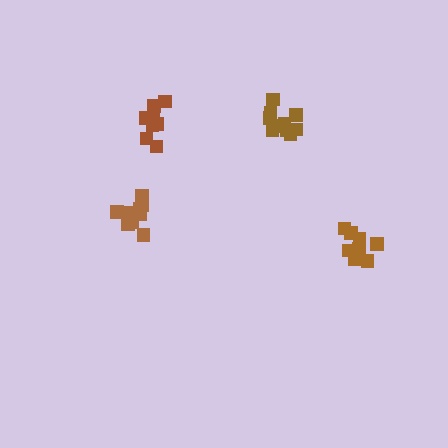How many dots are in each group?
Group 1: 9 dots, Group 2: 10 dots, Group 3: 11 dots, Group 4: 8 dots (38 total).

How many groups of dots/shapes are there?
There are 4 groups.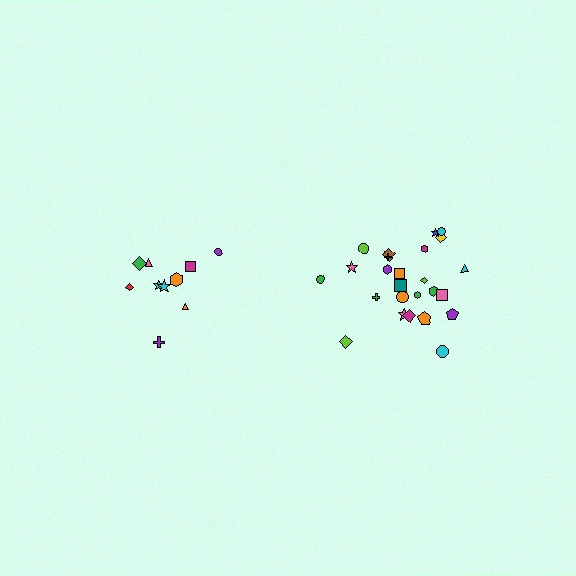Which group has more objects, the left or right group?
The right group.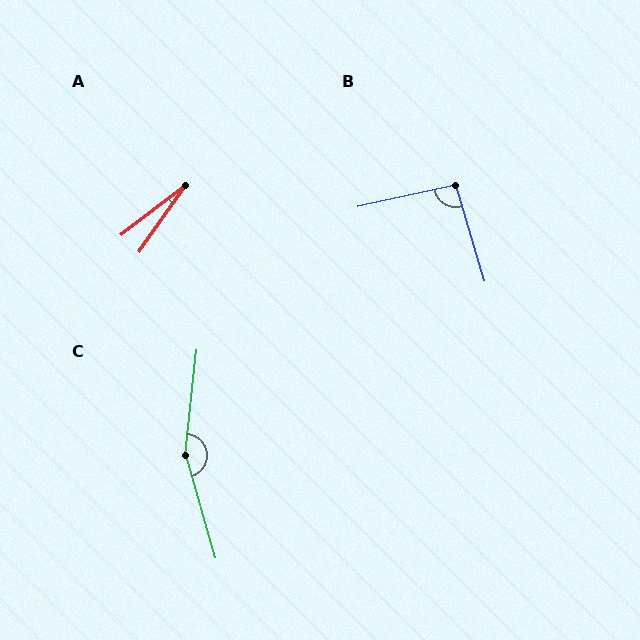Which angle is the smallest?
A, at approximately 18 degrees.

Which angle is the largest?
C, at approximately 158 degrees.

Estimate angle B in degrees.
Approximately 94 degrees.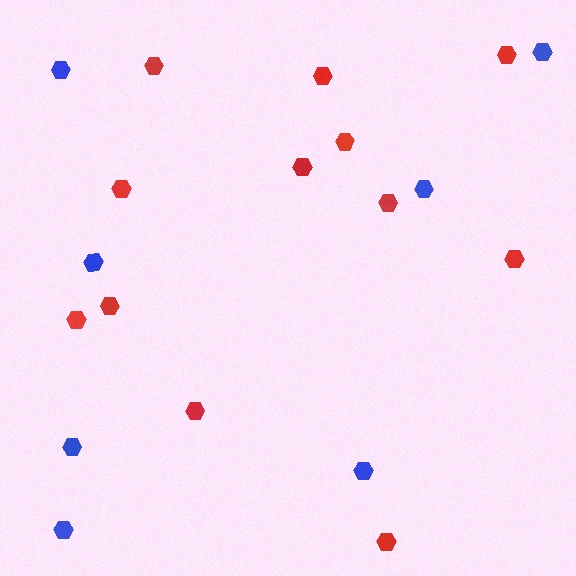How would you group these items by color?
There are 2 groups: one group of blue hexagons (7) and one group of red hexagons (12).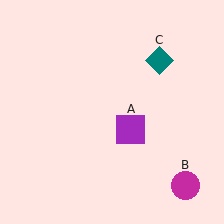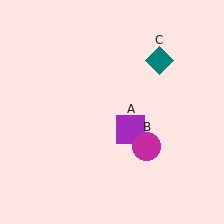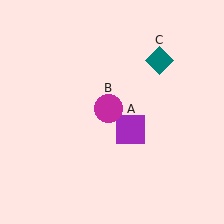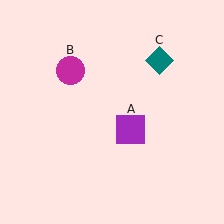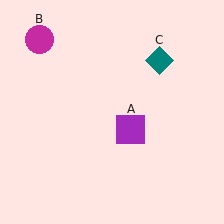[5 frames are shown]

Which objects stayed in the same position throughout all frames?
Purple square (object A) and teal diamond (object C) remained stationary.